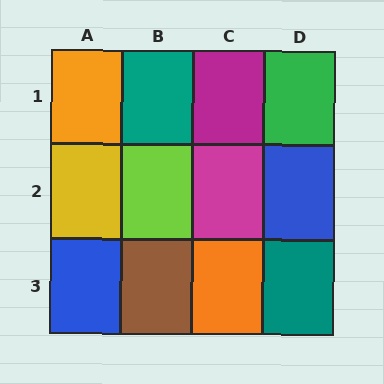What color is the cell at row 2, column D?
Blue.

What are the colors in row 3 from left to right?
Blue, brown, orange, teal.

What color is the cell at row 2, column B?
Lime.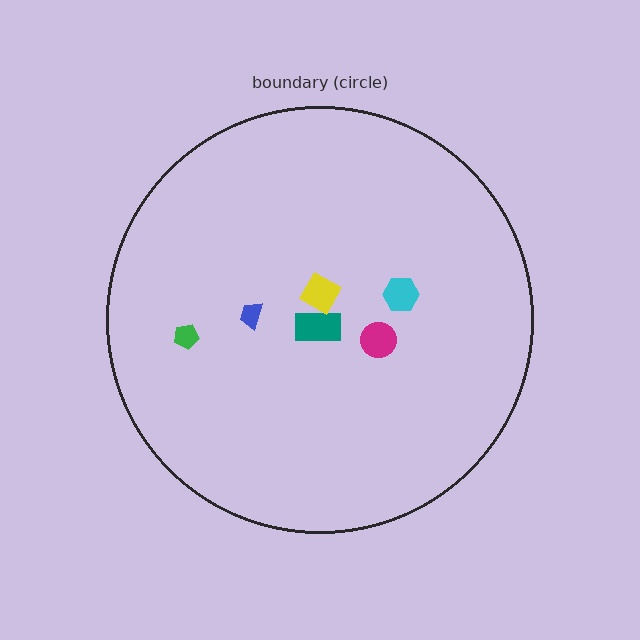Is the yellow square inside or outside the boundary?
Inside.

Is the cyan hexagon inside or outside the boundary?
Inside.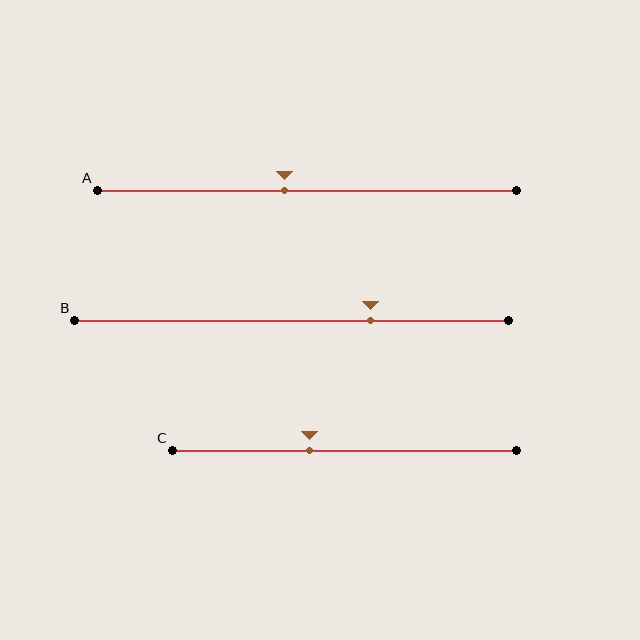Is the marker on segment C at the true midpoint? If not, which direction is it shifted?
No, the marker on segment C is shifted to the left by about 10% of the segment length.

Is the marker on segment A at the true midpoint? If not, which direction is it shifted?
No, the marker on segment A is shifted to the left by about 5% of the segment length.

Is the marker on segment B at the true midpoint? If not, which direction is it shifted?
No, the marker on segment B is shifted to the right by about 18% of the segment length.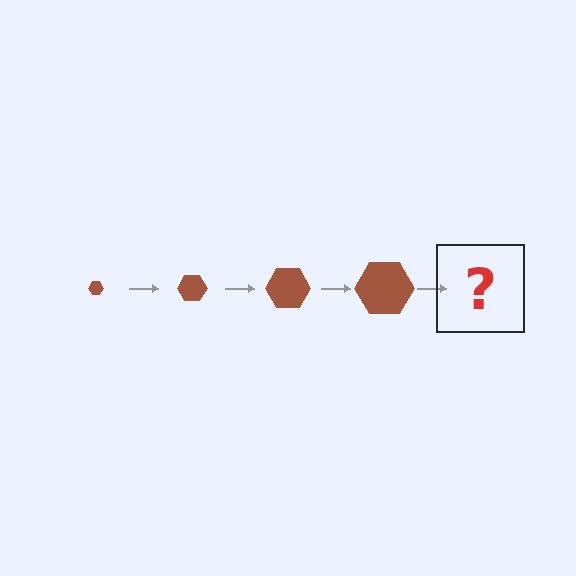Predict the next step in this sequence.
The next step is a brown hexagon, larger than the previous one.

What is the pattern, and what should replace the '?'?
The pattern is that the hexagon gets progressively larger each step. The '?' should be a brown hexagon, larger than the previous one.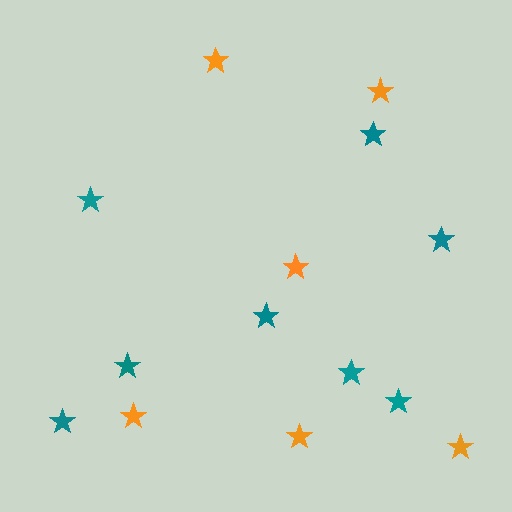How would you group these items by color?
There are 2 groups: one group of orange stars (6) and one group of teal stars (8).